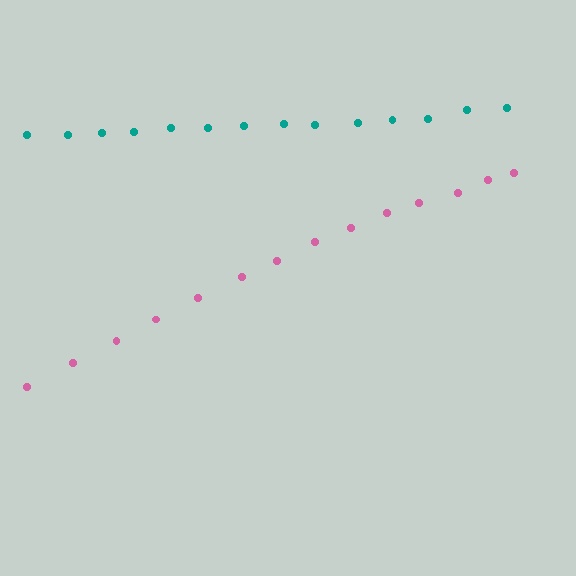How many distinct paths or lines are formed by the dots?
There are 2 distinct paths.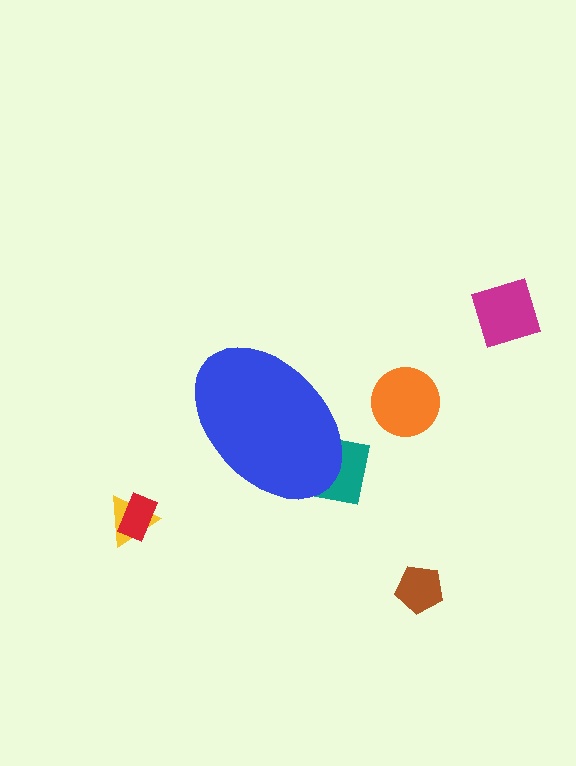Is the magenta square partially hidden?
No, the magenta square is fully visible.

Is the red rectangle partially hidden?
No, the red rectangle is fully visible.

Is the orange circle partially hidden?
No, the orange circle is fully visible.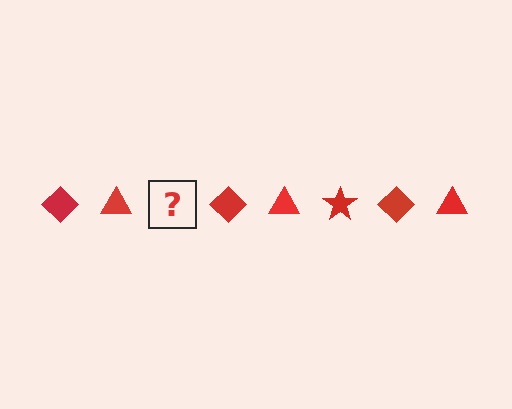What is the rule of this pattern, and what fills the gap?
The rule is that the pattern cycles through diamond, triangle, star shapes in red. The gap should be filled with a red star.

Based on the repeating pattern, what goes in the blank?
The blank should be a red star.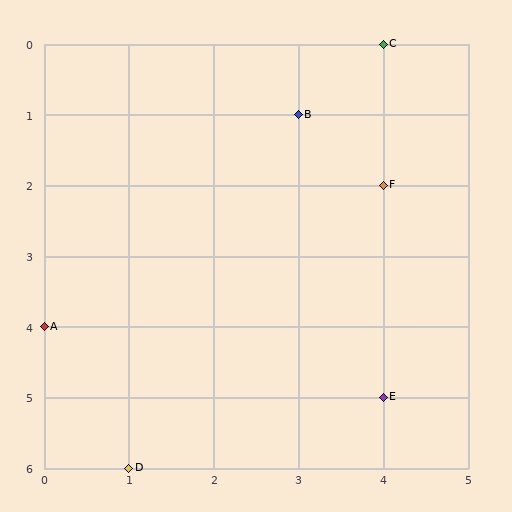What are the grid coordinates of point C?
Point C is at grid coordinates (4, 0).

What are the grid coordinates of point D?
Point D is at grid coordinates (1, 6).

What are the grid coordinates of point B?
Point B is at grid coordinates (3, 1).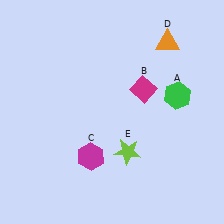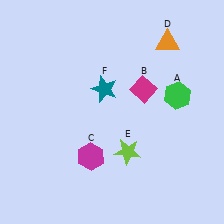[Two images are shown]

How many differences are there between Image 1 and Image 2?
There is 1 difference between the two images.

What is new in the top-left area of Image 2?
A teal star (F) was added in the top-left area of Image 2.